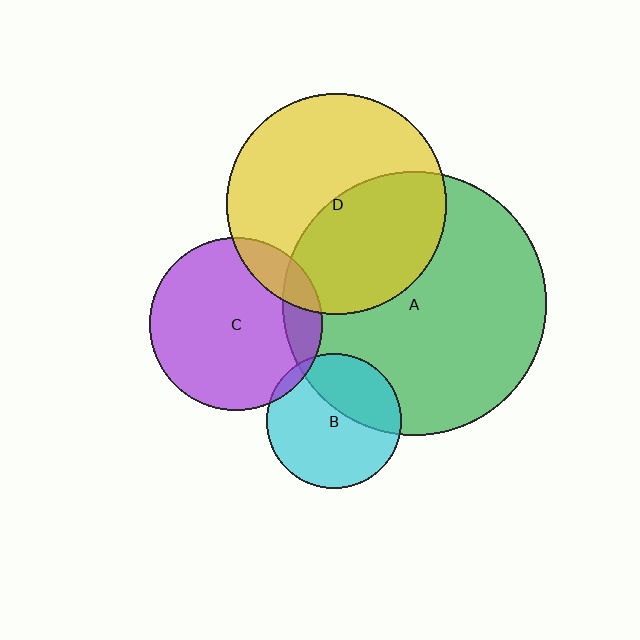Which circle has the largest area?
Circle A (green).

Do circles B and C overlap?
Yes.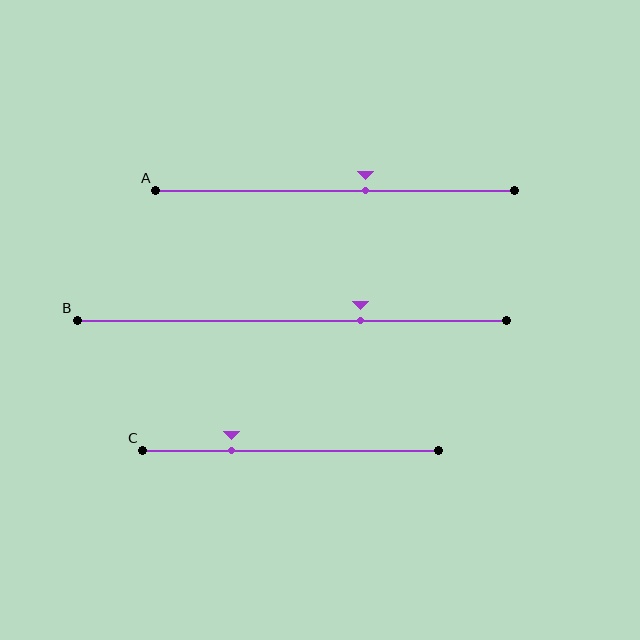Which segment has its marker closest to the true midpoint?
Segment A has its marker closest to the true midpoint.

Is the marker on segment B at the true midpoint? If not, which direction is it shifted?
No, the marker on segment B is shifted to the right by about 16% of the segment length.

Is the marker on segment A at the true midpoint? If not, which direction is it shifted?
No, the marker on segment A is shifted to the right by about 8% of the segment length.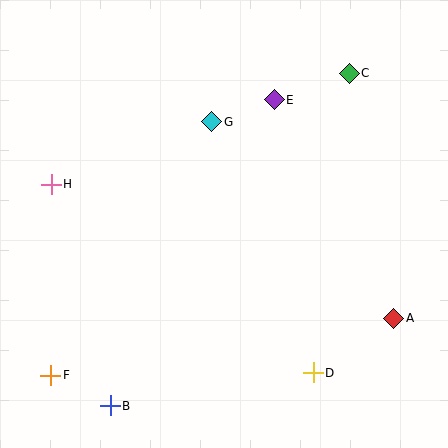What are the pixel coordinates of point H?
Point H is at (51, 184).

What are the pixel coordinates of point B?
Point B is at (110, 406).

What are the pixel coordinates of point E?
Point E is at (274, 100).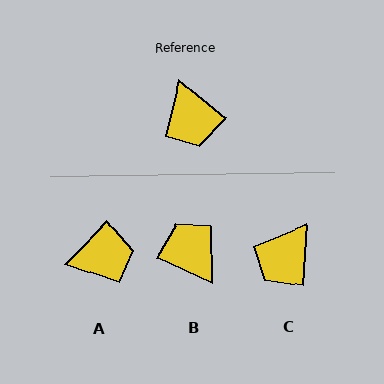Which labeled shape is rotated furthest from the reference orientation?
B, about 166 degrees away.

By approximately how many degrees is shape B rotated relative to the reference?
Approximately 166 degrees clockwise.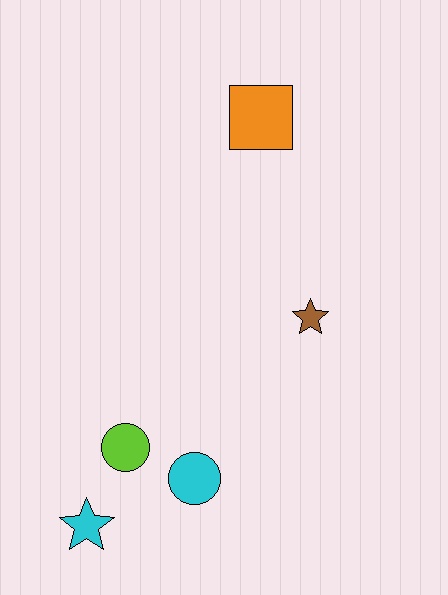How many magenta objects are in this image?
There are no magenta objects.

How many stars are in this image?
There are 2 stars.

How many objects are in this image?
There are 5 objects.